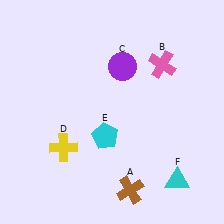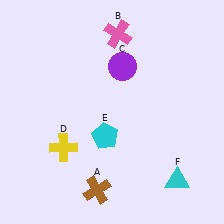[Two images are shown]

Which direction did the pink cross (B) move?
The pink cross (B) moved left.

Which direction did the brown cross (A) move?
The brown cross (A) moved left.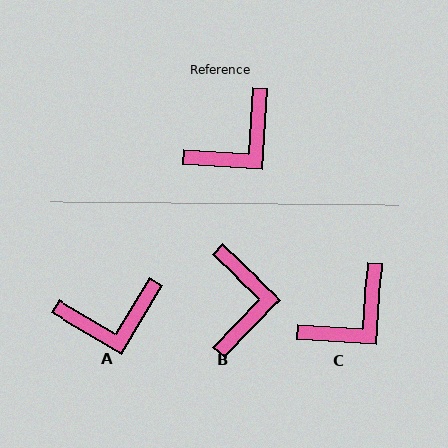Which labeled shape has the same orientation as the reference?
C.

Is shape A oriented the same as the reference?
No, it is off by about 27 degrees.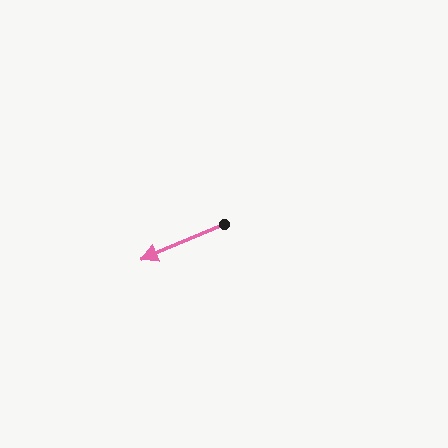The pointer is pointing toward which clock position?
Roughly 8 o'clock.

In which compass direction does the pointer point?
Southwest.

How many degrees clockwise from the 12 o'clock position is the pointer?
Approximately 247 degrees.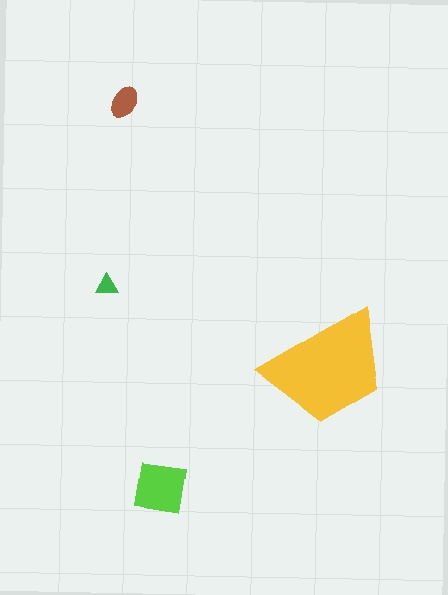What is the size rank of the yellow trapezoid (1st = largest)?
1st.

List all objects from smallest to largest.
The green triangle, the brown ellipse, the lime square, the yellow trapezoid.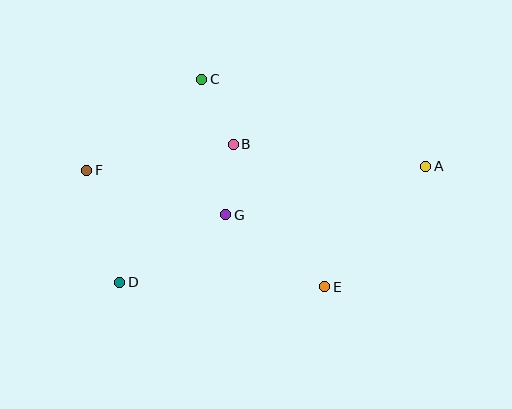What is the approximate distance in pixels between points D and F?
The distance between D and F is approximately 117 pixels.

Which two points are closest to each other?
Points B and G are closest to each other.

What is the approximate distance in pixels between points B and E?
The distance between B and E is approximately 169 pixels.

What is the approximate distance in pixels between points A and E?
The distance between A and E is approximately 157 pixels.